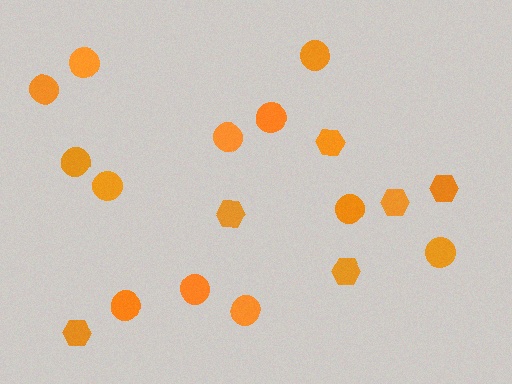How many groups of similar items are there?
There are 2 groups: one group of circles (12) and one group of hexagons (6).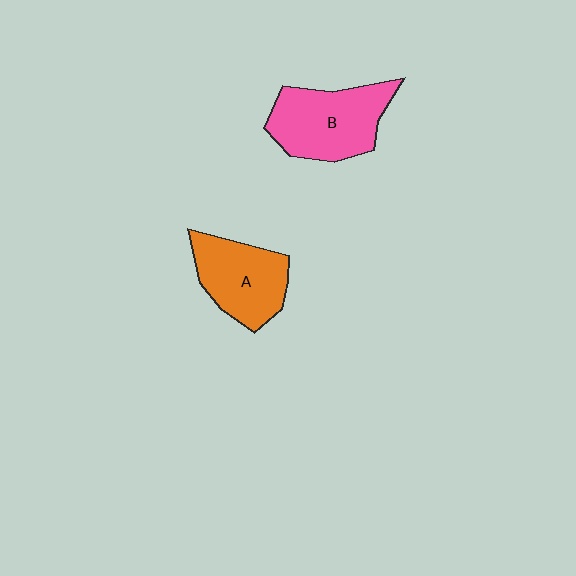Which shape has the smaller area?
Shape A (orange).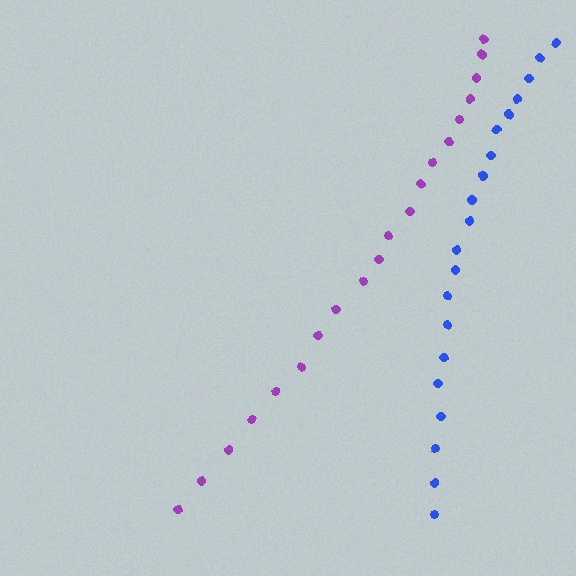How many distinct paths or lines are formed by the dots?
There are 2 distinct paths.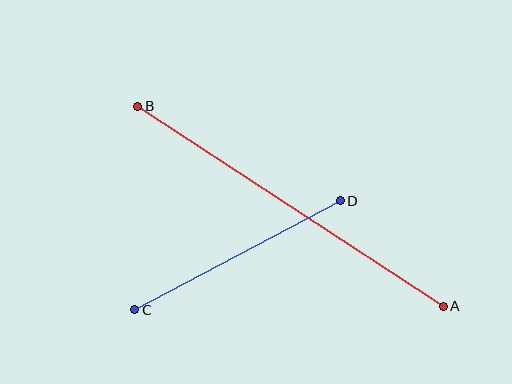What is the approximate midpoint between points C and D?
The midpoint is at approximately (238, 255) pixels.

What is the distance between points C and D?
The distance is approximately 233 pixels.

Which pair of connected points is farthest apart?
Points A and B are farthest apart.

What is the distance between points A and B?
The distance is approximately 365 pixels.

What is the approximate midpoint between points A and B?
The midpoint is at approximately (290, 206) pixels.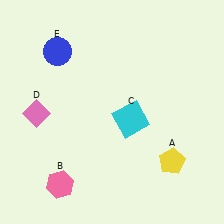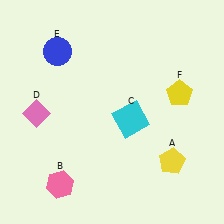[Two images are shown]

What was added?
A yellow pentagon (F) was added in Image 2.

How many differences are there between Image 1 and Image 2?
There is 1 difference between the two images.